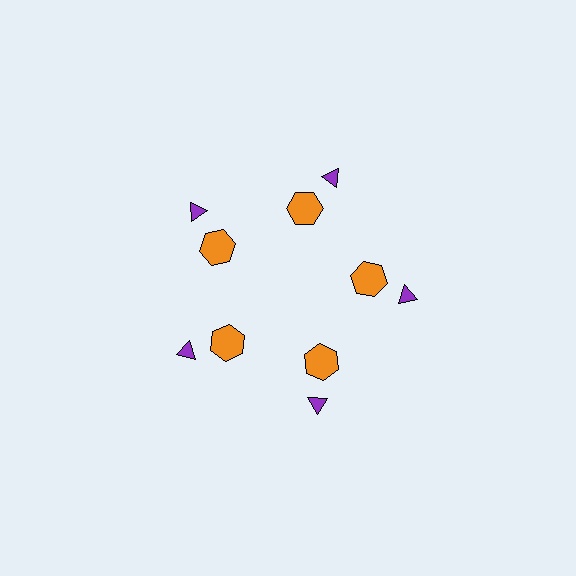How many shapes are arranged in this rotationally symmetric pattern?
There are 10 shapes, arranged in 5 groups of 2.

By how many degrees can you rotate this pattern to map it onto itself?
The pattern maps onto itself every 72 degrees of rotation.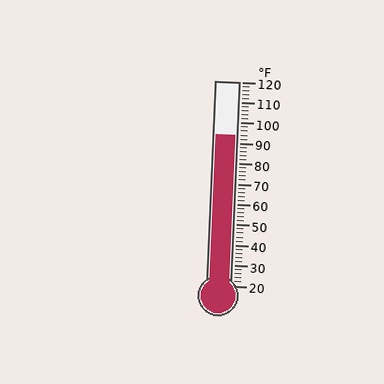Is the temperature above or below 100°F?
The temperature is below 100°F.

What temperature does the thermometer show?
The thermometer shows approximately 94°F.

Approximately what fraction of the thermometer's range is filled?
The thermometer is filled to approximately 75% of its range.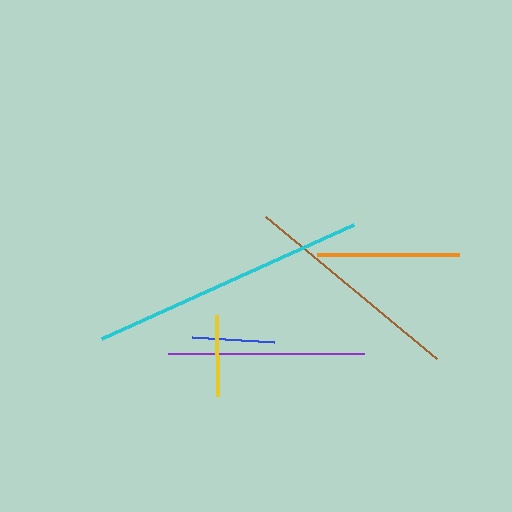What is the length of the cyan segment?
The cyan segment is approximately 277 pixels long.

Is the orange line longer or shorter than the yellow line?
The orange line is longer than the yellow line.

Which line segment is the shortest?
The yellow line is the shortest at approximately 81 pixels.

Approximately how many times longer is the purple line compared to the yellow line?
The purple line is approximately 2.4 times the length of the yellow line.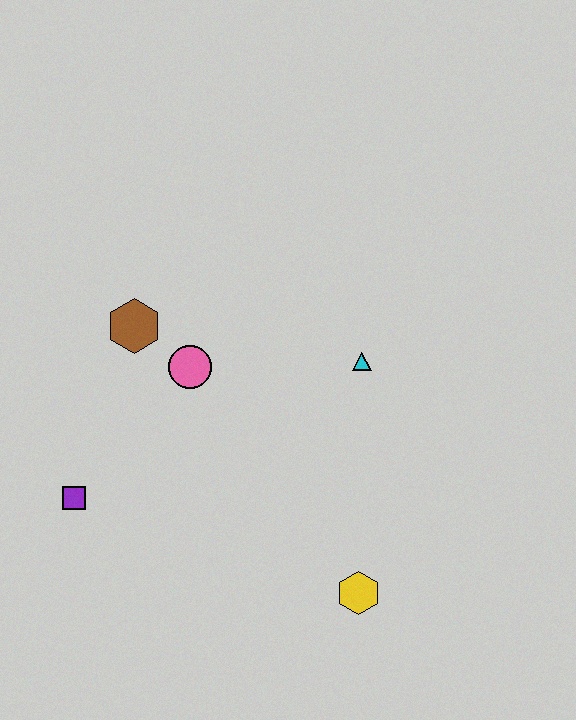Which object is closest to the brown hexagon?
The pink circle is closest to the brown hexagon.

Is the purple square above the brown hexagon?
No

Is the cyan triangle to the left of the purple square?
No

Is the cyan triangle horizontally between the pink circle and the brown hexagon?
No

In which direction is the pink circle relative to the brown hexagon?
The pink circle is to the right of the brown hexagon.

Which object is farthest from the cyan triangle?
The purple square is farthest from the cyan triangle.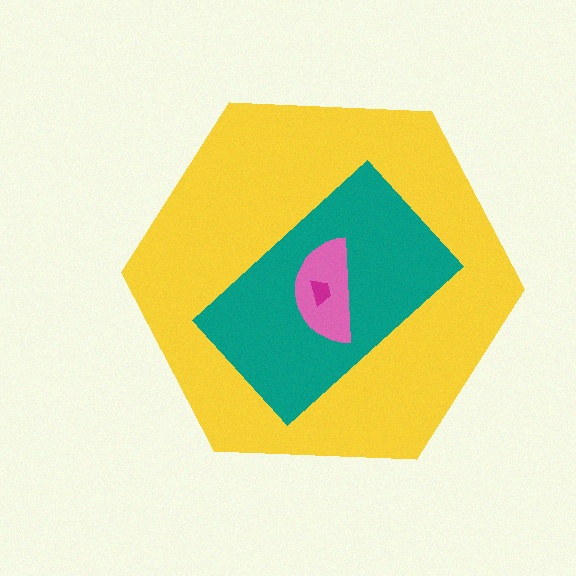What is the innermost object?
The magenta trapezoid.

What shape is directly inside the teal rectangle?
The pink semicircle.